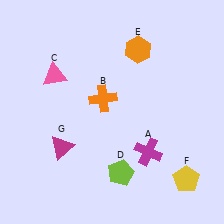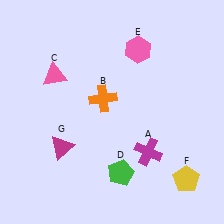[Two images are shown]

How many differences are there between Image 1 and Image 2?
There are 2 differences between the two images.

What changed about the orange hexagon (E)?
In Image 1, E is orange. In Image 2, it changed to pink.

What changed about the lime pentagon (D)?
In Image 1, D is lime. In Image 2, it changed to green.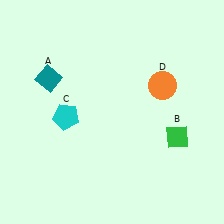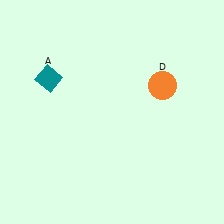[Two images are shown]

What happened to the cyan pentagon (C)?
The cyan pentagon (C) was removed in Image 2. It was in the bottom-left area of Image 1.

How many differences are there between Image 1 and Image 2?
There are 2 differences between the two images.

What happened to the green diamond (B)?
The green diamond (B) was removed in Image 2. It was in the bottom-right area of Image 1.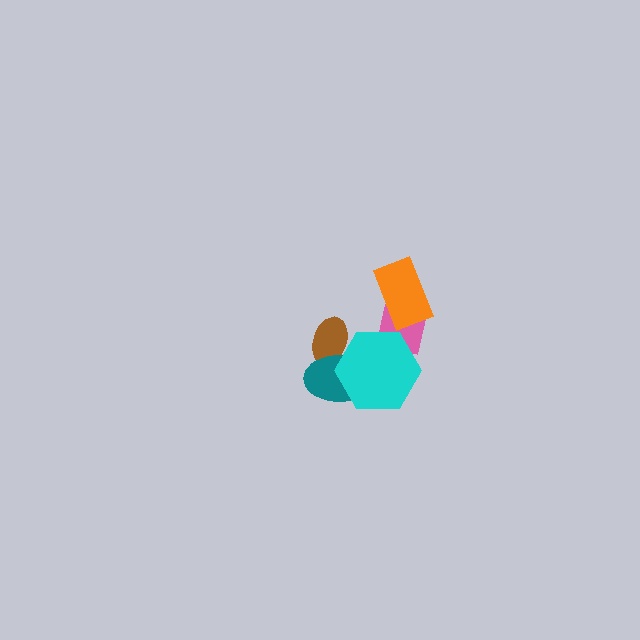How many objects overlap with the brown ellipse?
2 objects overlap with the brown ellipse.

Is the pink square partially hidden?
Yes, it is partially covered by another shape.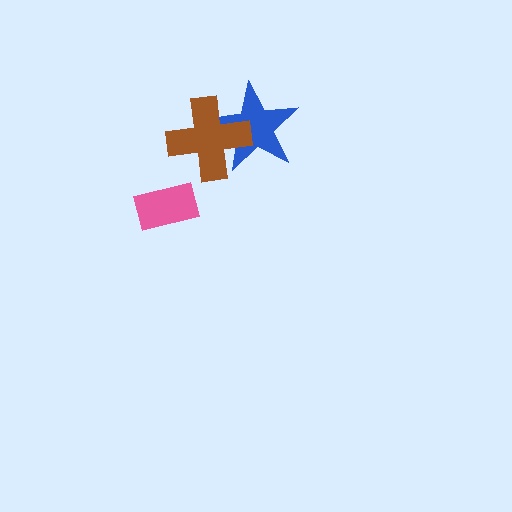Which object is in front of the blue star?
The brown cross is in front of the blue star.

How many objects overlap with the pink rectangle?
0 objects overlap with the pink rectangle.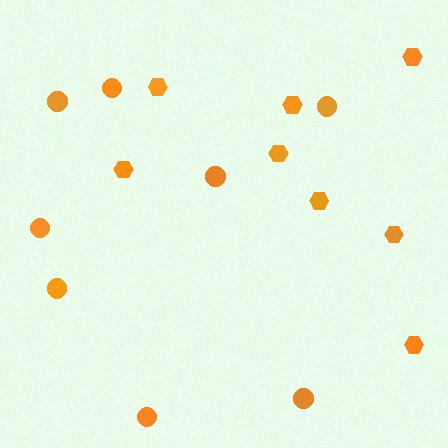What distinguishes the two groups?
There are 2 groups: one group of circles (8) and one group of hexagons (8).